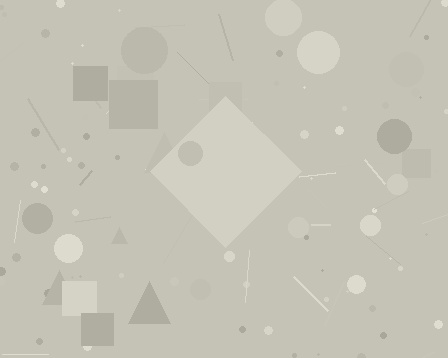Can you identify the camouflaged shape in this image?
The camouflaged shape is a diamond.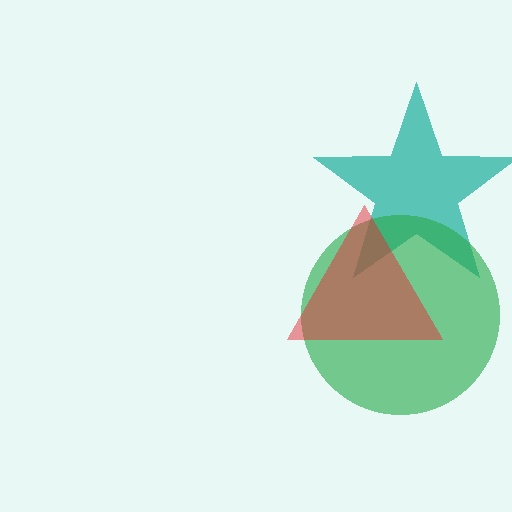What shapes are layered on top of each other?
The layered shapes are: a teal star, a green circle, a red triangle.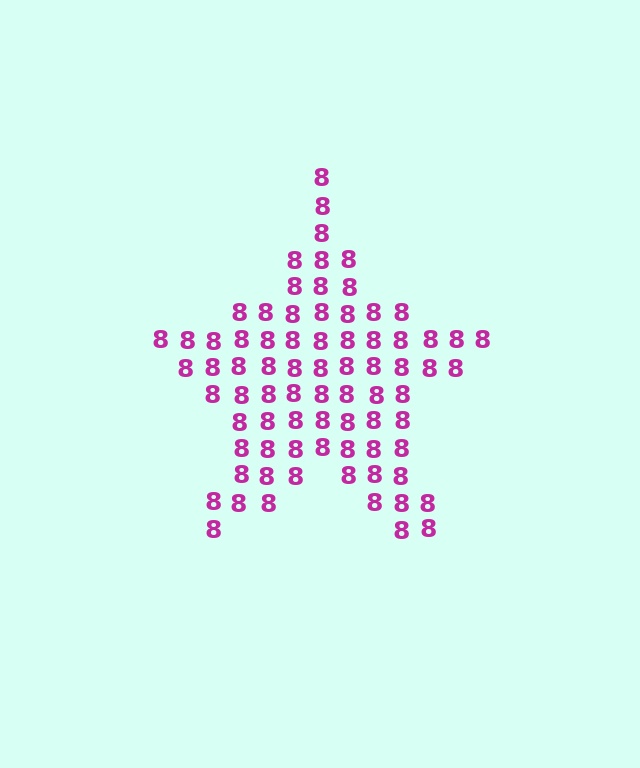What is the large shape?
The large shape is a star.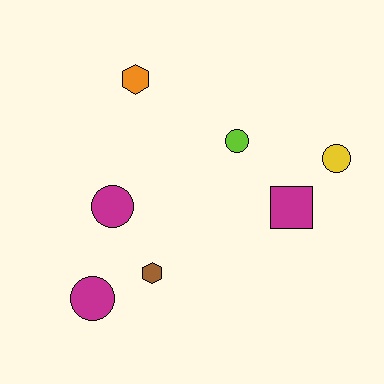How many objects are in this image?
There are 7 objects.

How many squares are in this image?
There is 1 square.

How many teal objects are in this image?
There are no teal objects.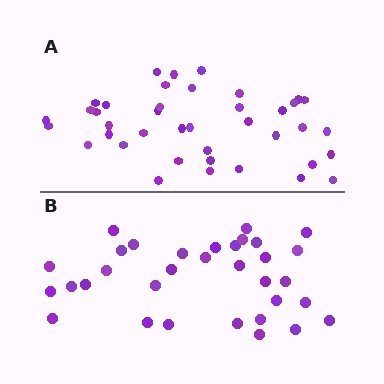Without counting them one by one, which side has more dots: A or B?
Region A (the top region) has more dots.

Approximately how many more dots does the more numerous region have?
Region A has roughly 8 or so more dots than region B.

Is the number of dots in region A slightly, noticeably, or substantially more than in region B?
Region A has only slightly more — the two regions are fairly close. The ratio is roughly 1.2 to 1.